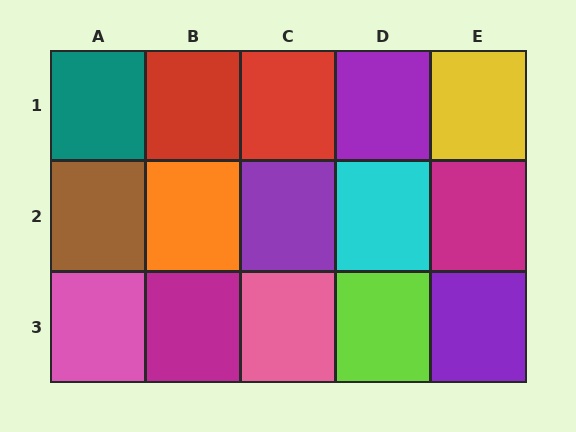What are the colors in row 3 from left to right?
Pink, magenta, pink, lime, purple.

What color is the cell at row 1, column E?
Yellow.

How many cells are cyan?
1 cell is cyan.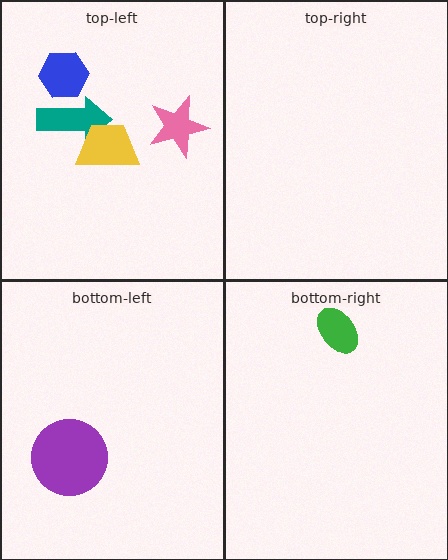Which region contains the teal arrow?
The top-left region.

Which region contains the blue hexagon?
The top-left region.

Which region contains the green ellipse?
The bottom-right region.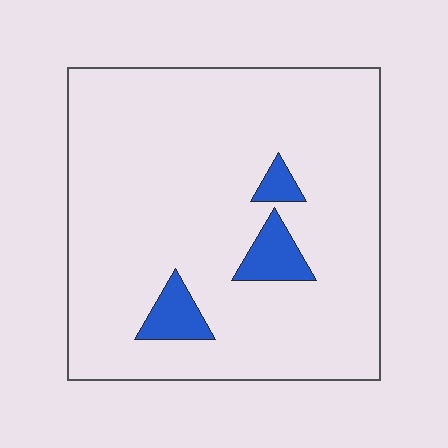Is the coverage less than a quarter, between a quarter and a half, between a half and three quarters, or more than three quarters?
Less than a quarter.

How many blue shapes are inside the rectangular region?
3.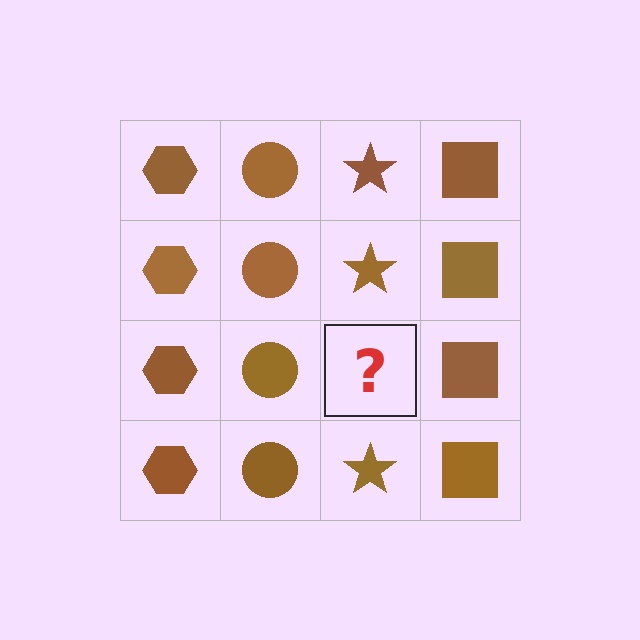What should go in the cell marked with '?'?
The missing cell should contain a brown star.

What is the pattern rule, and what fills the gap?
The rule is that each column has a consistent shape. The gap should be filled with a brown star.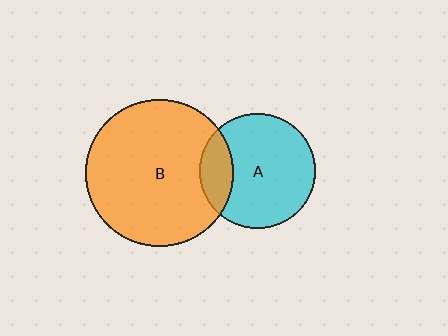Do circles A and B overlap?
Yes.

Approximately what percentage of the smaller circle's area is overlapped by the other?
Approximately 20%.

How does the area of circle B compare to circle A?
Approximately 1.6 times.